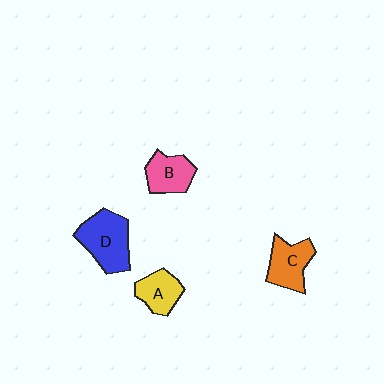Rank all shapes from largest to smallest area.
From largest to smallest: D (blue), C (orange), B (pink), A (yellow).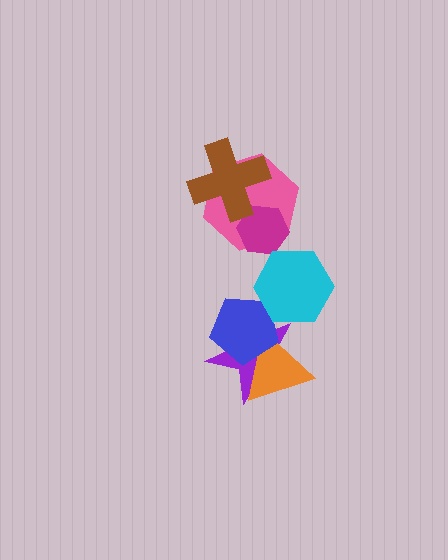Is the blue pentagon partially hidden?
Yes, it is partially covered by another shape.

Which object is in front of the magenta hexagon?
The brown cross is in front of the magenta hexagon.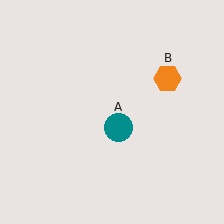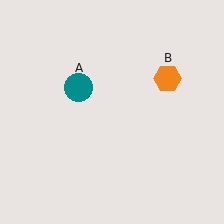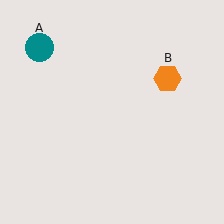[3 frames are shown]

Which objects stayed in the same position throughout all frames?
Orange hexagon (object B) remained stationary.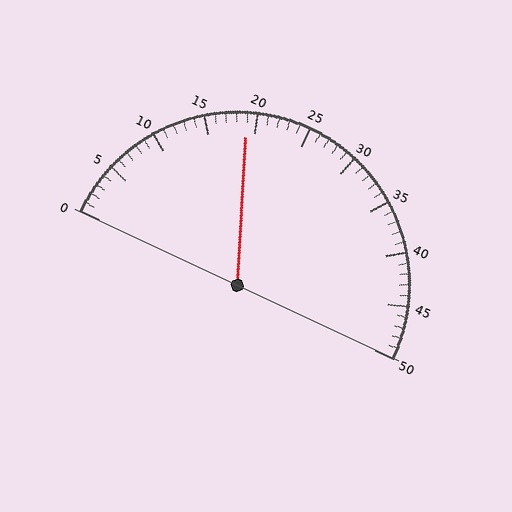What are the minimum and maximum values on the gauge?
The gauge ranges from 0 to 50.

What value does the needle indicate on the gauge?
The needle indicates approximately 19.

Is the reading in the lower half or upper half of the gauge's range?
The reading is in the lower half of the range (0 to 50).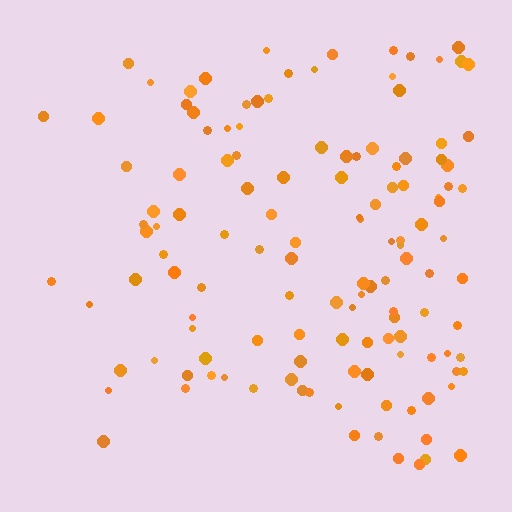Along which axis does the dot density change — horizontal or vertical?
Horizontal.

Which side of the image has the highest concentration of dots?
The right.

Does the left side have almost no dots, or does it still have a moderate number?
Still a moderate number, just noticeably fewer than the right.